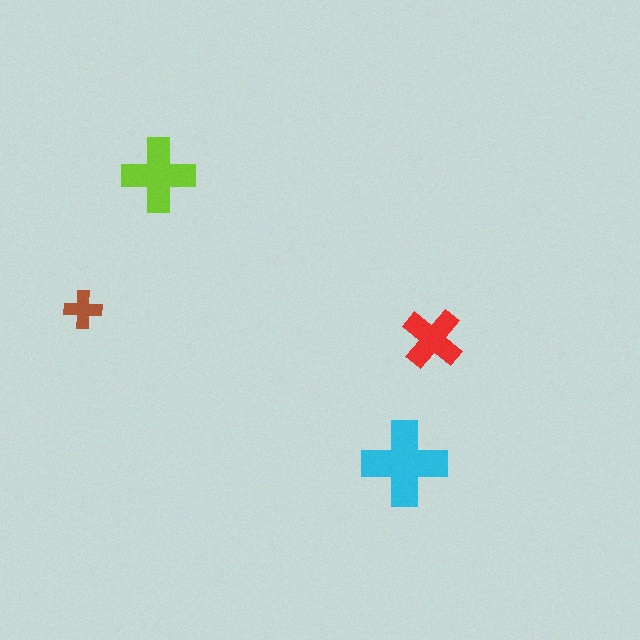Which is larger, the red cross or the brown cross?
The red one.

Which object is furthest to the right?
The red cross is rightmost.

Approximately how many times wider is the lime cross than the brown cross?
About 2 times wider.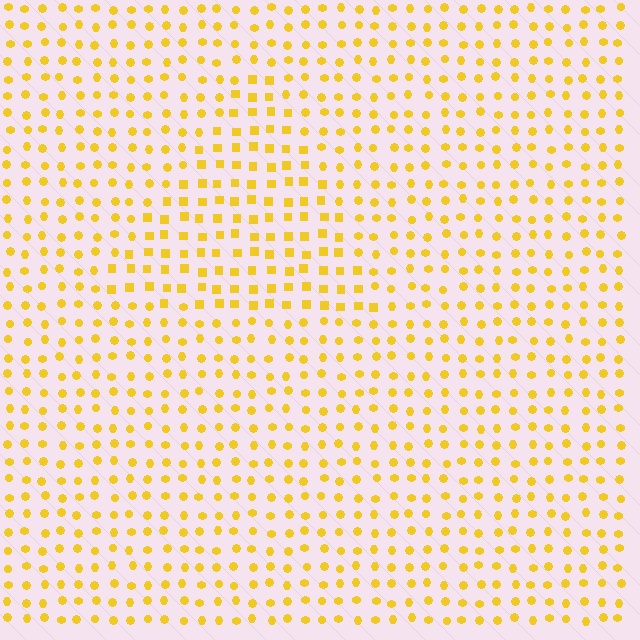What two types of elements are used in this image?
The image uses squares inside the triangle region and circles outside it.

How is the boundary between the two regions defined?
The boundary is defined by a change in element shape: squares inside vs. circles outside. All elements share the same color and spacing.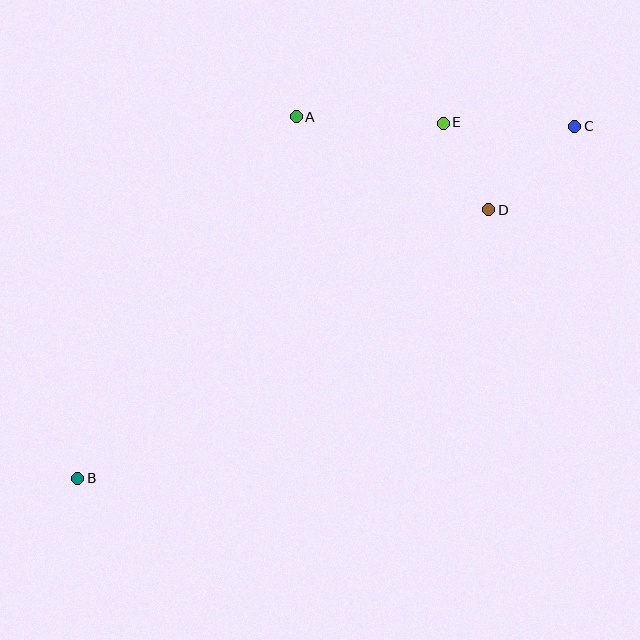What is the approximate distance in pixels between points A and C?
The distance between A and C is approximately 279 pixels.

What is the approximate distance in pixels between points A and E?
The distance between A and E is approximately 147 pixels.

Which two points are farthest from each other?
Points B and C are farthest from each other.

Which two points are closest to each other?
Points D and E are closest to each other.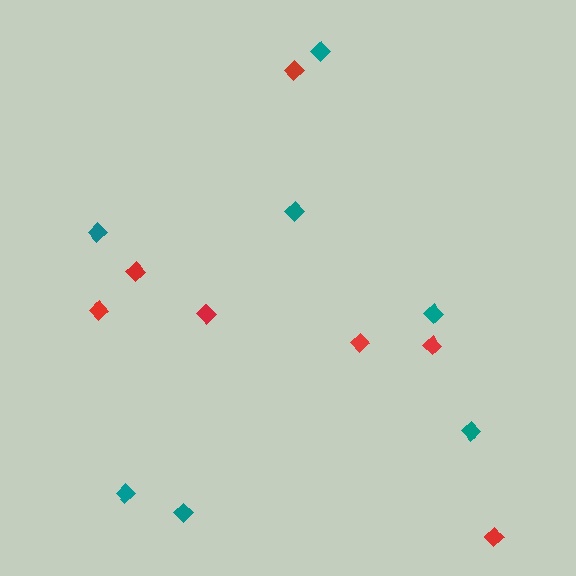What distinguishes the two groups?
There are 2 groups: one group of teal diamonds (7) and one group of red diamonds (7).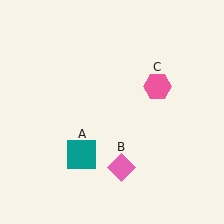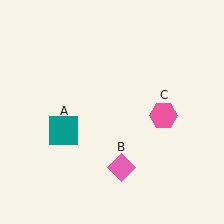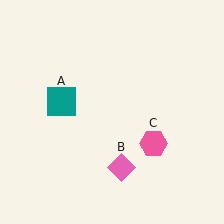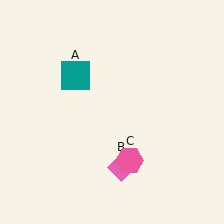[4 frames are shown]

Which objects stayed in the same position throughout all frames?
Pink diamond (object B) remained stationary.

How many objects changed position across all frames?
2 objects changed position: teal square (object A), pink hexagon (object C).